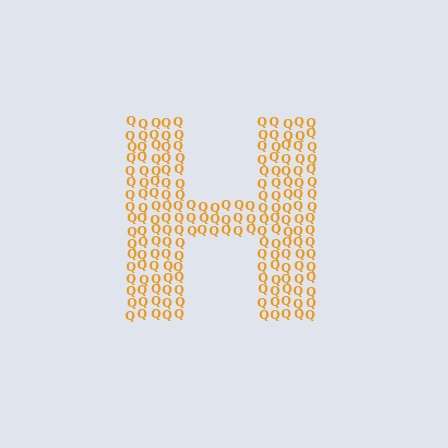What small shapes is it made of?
It is made of small letter Q's.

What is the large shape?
The large shape is the letter H.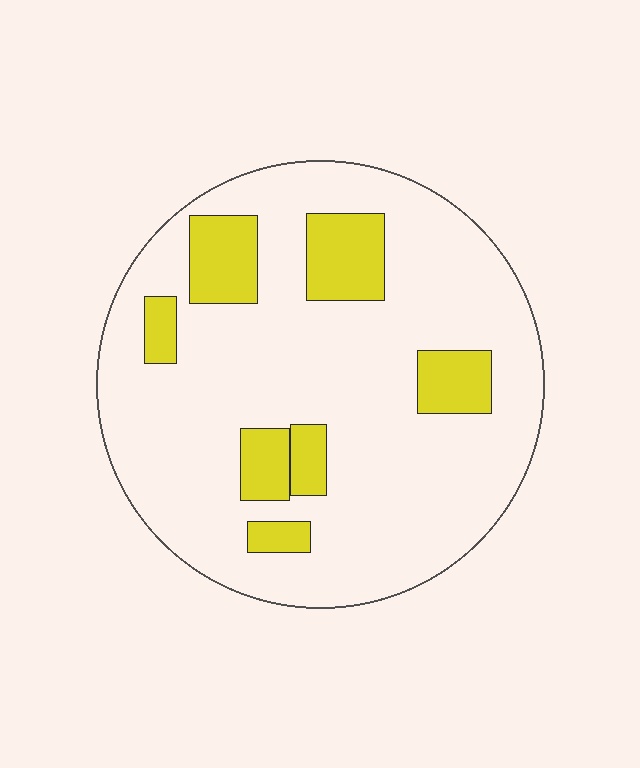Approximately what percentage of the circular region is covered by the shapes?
Approximately 20%.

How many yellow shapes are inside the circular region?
7.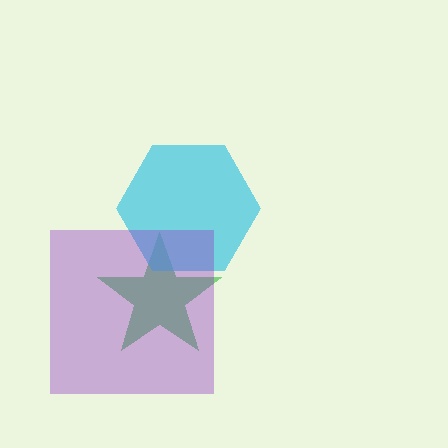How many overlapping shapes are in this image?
There are 3 overlapping shapes in the image.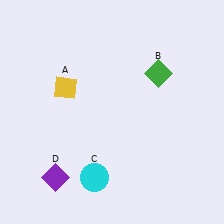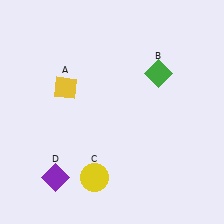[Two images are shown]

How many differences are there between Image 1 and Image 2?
There is 1 difference between the two images.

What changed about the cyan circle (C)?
In Image 1, C is cyan. In Image 2, it changed to yellow.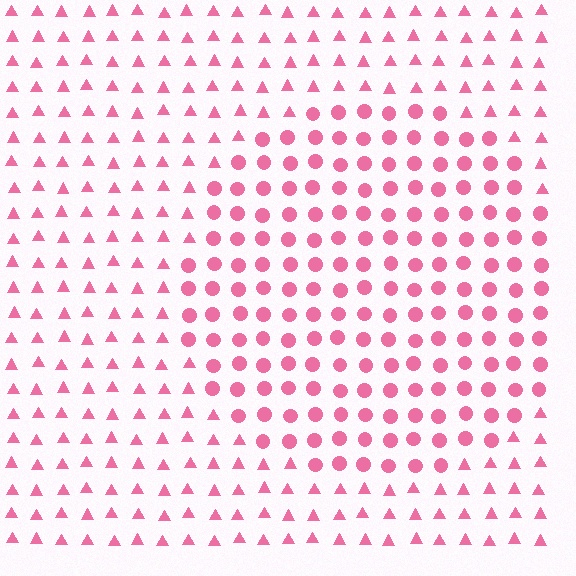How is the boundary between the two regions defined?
The boundary is defined by a change in element shape: circles inside vs. triangles outside. All elements share the same color and spacing.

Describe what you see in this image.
The image is filled with small pink elements arranged in a uniform grid. A circle-shaped region contains circles, while the surrounding area contains triangles. The boundary is defined purely by the change in element shape.